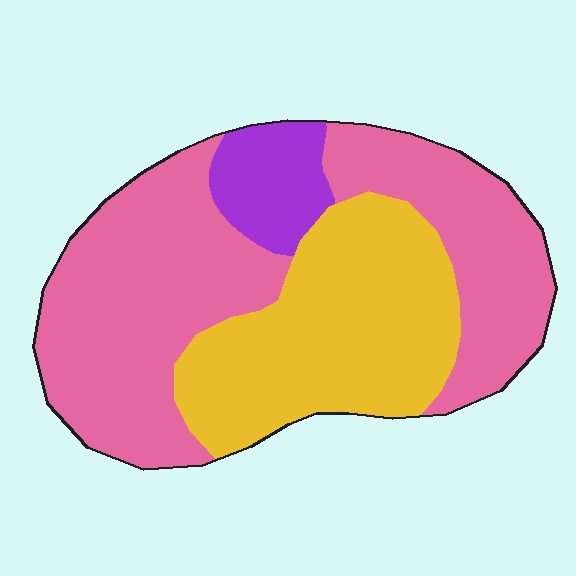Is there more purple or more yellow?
Yellow.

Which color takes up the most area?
Pink, at roughly 55%.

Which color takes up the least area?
Purple, at roughly 10%.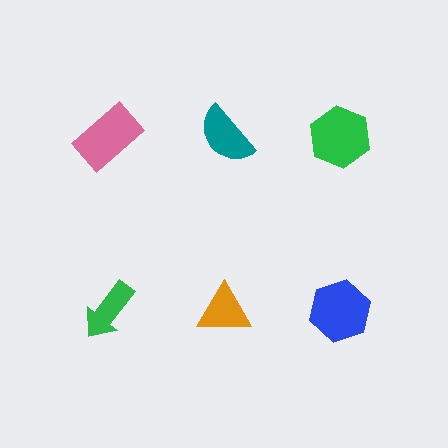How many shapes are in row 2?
3 shapes.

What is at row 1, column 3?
A green hexagon.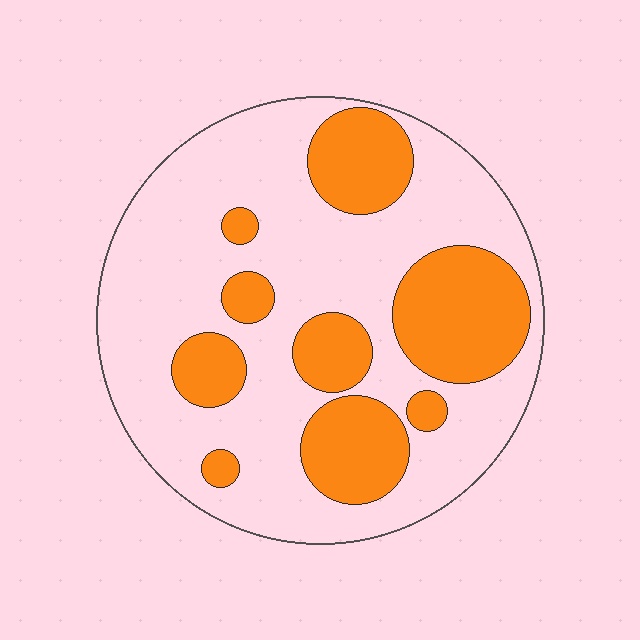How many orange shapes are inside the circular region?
9.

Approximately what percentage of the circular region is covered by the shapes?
Approximately 30%.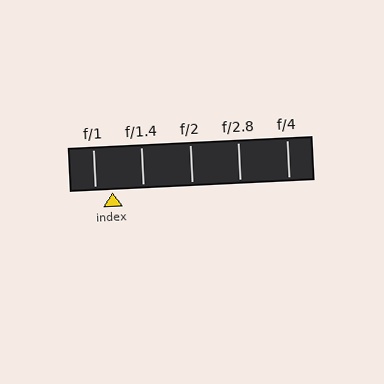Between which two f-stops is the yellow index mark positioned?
The index mark is between f/1 and f/1.4.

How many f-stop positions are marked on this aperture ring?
There are 5 f-stop positions marked.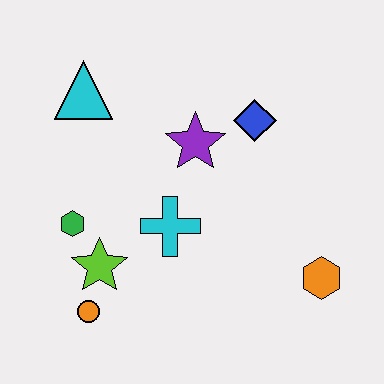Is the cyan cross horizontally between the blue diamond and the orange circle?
Yes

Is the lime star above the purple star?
No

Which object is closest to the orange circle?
The lime star is closest to the orange circle.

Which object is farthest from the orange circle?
The blue diamond is farthest from the orange circle.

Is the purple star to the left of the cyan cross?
No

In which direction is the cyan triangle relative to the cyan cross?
The cyan triangle is above the cyan cross.